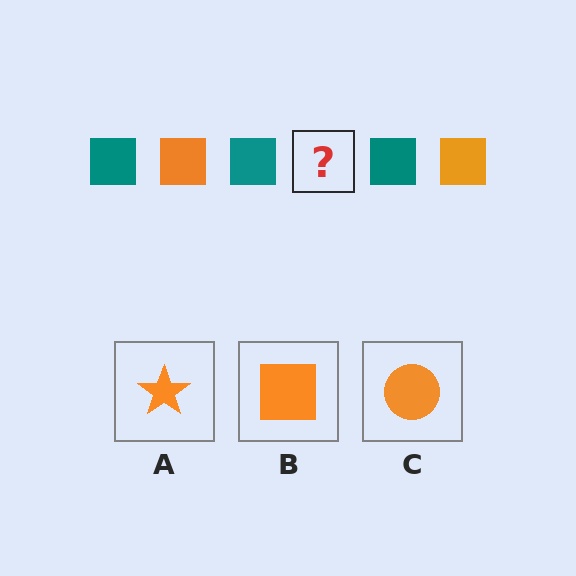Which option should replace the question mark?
Option B.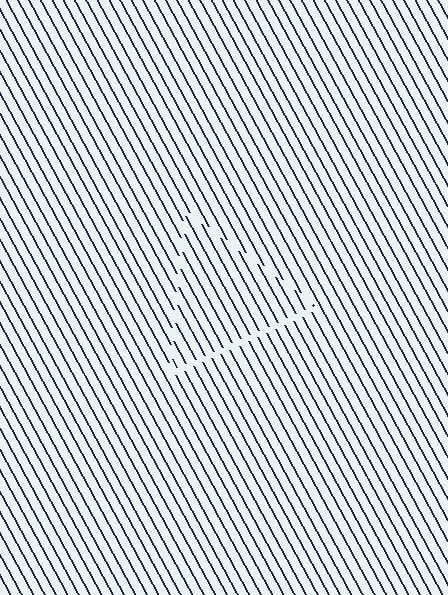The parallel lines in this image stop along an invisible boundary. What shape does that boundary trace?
An illusory triangle. The interior of the shape contains the same grating, shifted by half a period — the contour is defined by the phase discontinuity where line-ends from the inner and outer gratings abut.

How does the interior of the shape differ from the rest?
The interior of the shape contains the same grating, shifted by half a period — the contour is defined by the phase discontinuity where line-ends from the inner and outer gratings abut.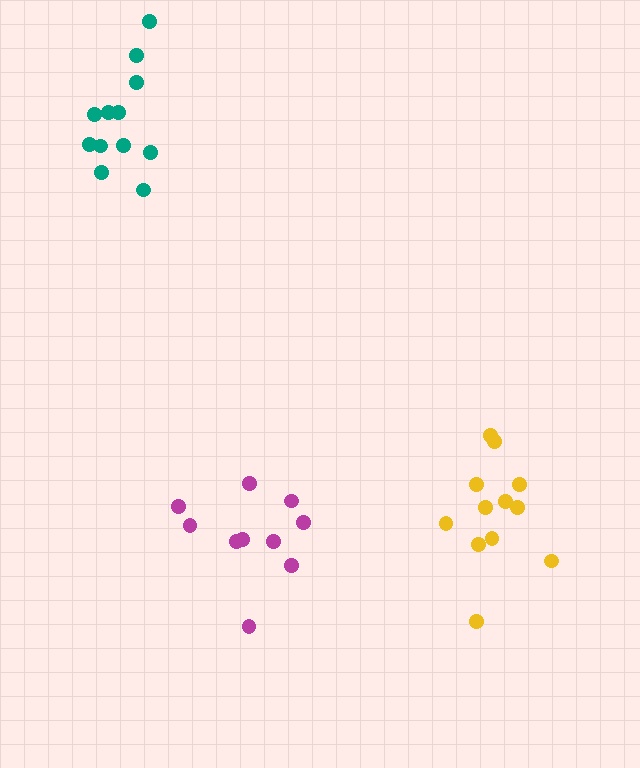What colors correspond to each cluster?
The clusters are colored: teal, yellow, magenta.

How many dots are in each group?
Group 1: 12 dots, Group 2: 12 dots, Group 3: 10 dots (34 total).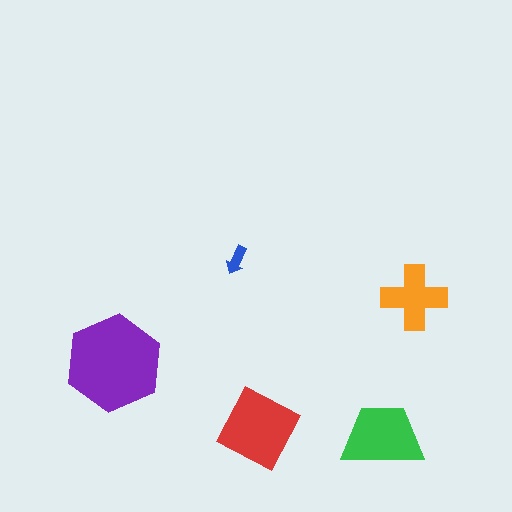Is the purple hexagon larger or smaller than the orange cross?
Larger.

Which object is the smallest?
The blue arrow.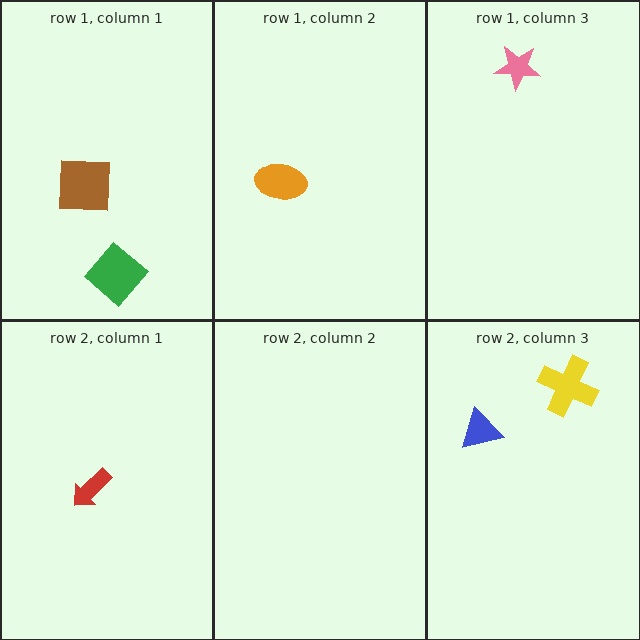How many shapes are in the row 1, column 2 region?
1.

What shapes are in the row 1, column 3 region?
The pink star.